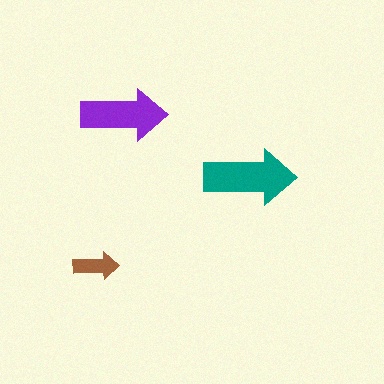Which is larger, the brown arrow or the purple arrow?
The purple one.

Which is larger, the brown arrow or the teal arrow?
The teal one.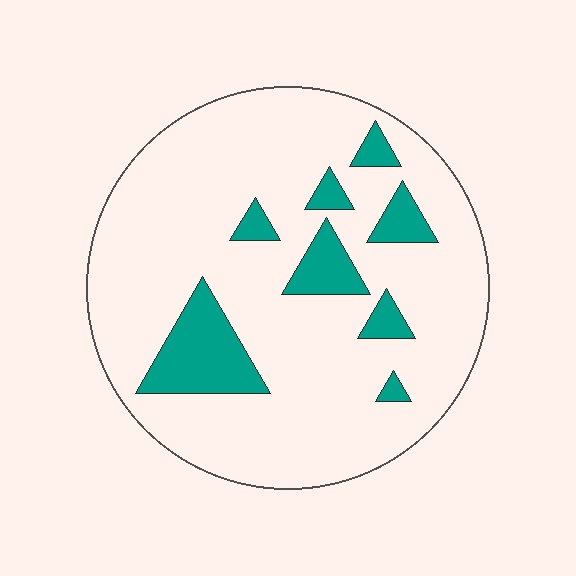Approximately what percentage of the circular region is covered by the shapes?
Approximately 15%.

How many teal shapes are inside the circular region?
8.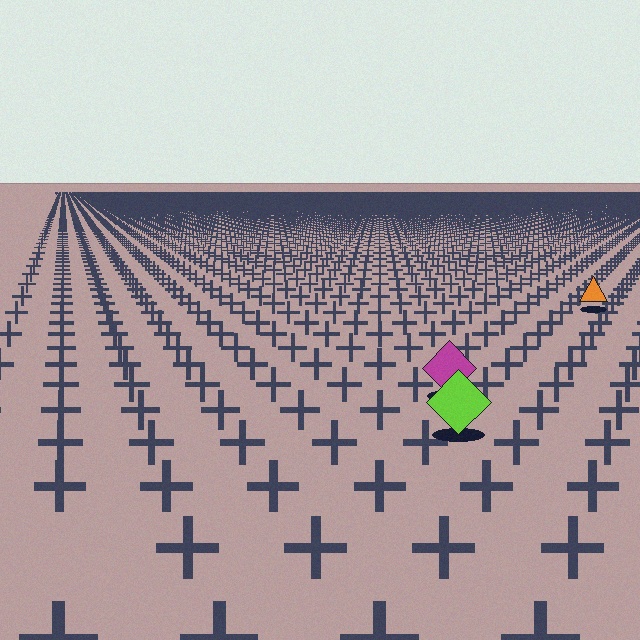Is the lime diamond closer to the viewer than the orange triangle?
Yes. The lime diamond is closer — you can tell from the texture gradient: the ground texture is coarser near it.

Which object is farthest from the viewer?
The orange triangle is farthest from the viewer. It appears smaller and the ground texture around it is denser.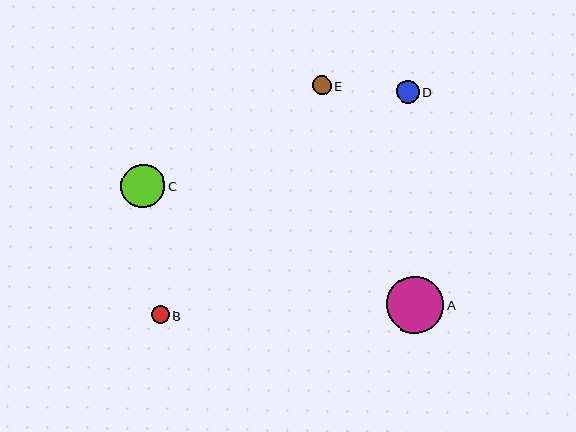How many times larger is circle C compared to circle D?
Circle C is approximately 1.9 times the size of circle D.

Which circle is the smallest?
Circle B is the smallest with a size of approximately 18 pixels.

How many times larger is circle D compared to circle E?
Circle D is approximately 1.2 times the size of circle E.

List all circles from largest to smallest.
From largest to smallest: A, C, D, E, B.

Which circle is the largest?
Circle A is the largest with a size of approximately 58 pixels.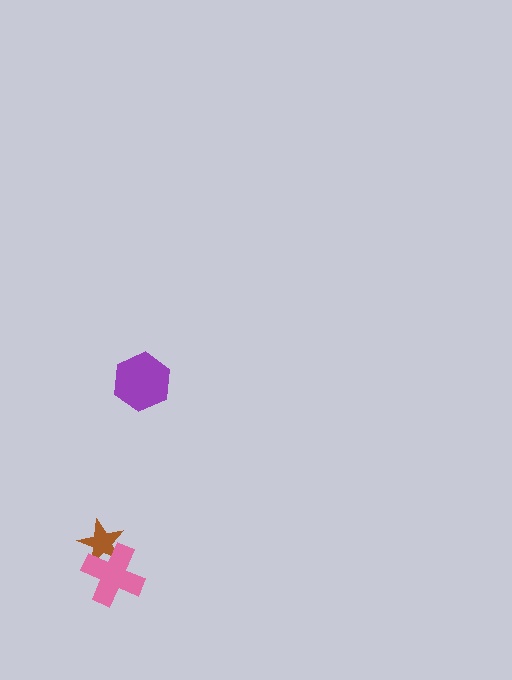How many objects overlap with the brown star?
1 object overlaps with the brown star.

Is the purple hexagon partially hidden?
No, no other shape covers it.